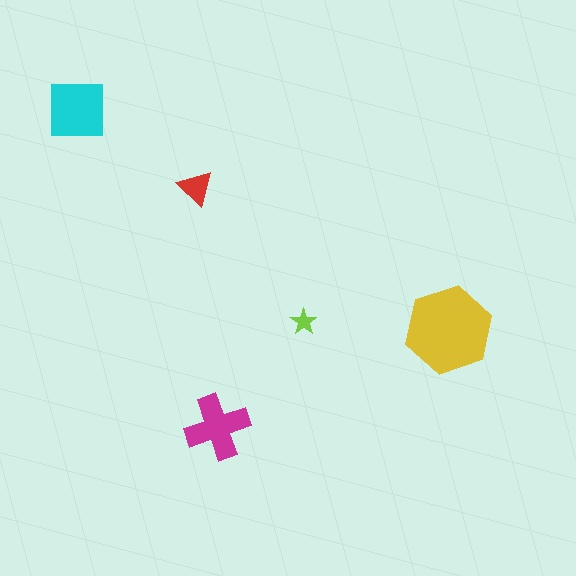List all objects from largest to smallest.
The yellow hexagon, the cyan square, the magenta cross, the red triangle, the lime star.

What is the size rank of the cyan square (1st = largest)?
2nd.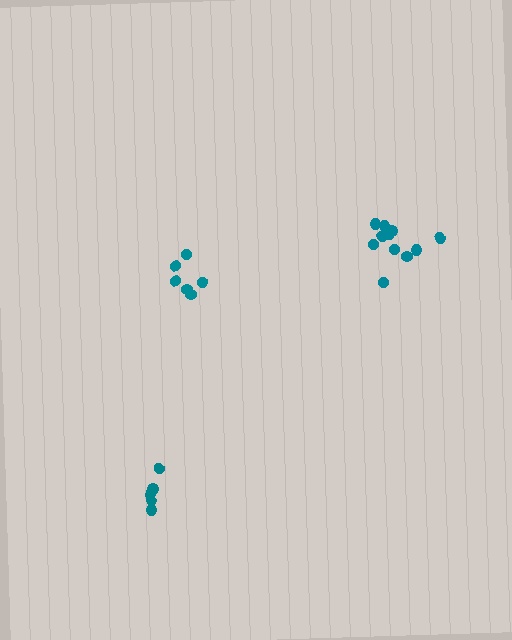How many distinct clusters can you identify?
There are 3 distinct clusters.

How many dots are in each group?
Group 1: 6 dots, Group 2: 11 dots, Group 3: 5 dots (22 total).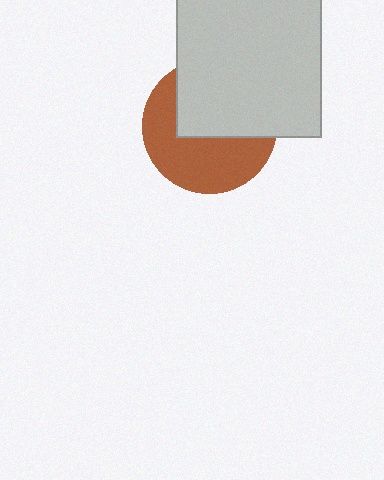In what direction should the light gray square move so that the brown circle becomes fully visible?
The light gray square should move up. That is the shortest direction to clear the overlap and leave the brown circle fully visible.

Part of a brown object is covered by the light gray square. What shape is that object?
It is a circle.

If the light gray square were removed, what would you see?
You would see the complete brown circle.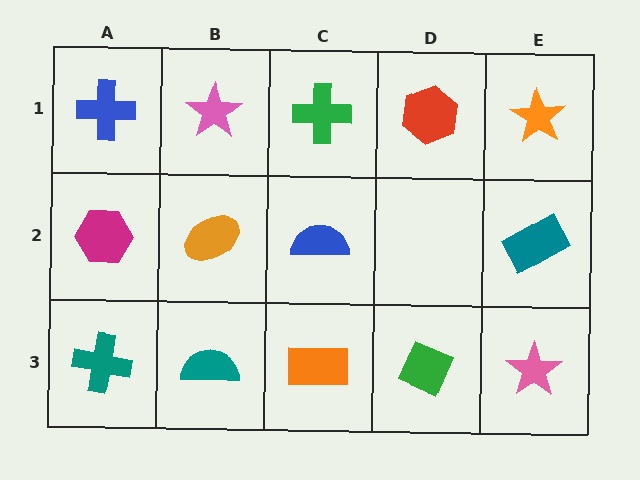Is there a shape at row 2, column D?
No, that cell is empty.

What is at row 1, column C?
A green cross.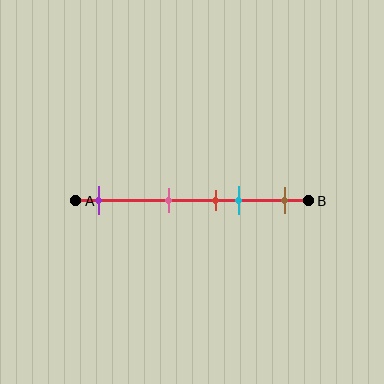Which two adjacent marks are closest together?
The red and cyan marks are the closest adjacent pair.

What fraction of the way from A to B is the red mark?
The red mark is approximately 60% (0.6) of the way from A to B.